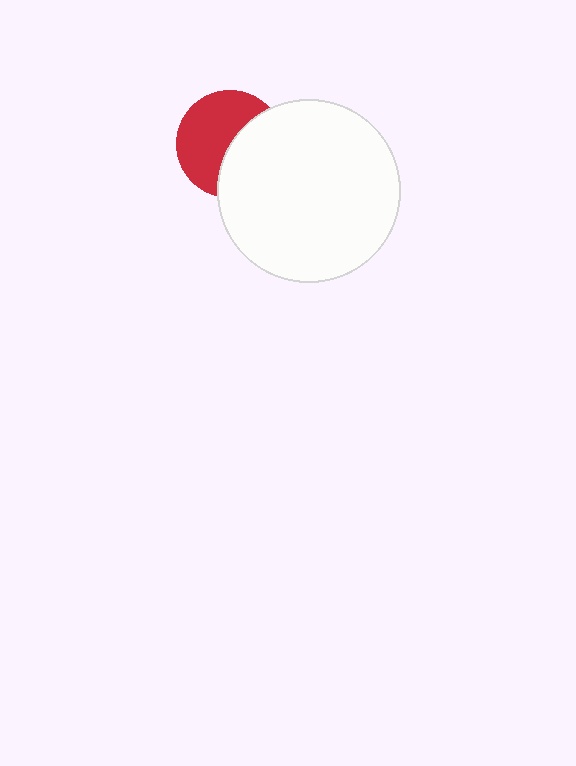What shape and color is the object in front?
The object in front is a white circle.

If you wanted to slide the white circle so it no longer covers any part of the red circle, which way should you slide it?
Slide it right — that is the most direct way to separate the two shapes.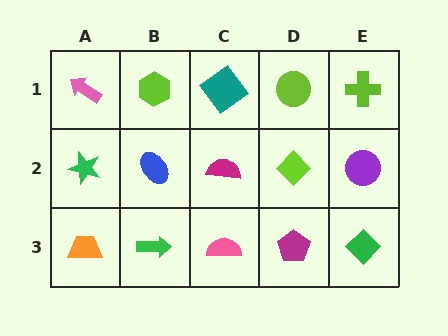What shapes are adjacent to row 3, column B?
A blue ellipse (row 2, column B), an orange trapezoid (row 3, column A), a pink semicircle (row 3, column C).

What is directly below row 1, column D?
A lime diamond.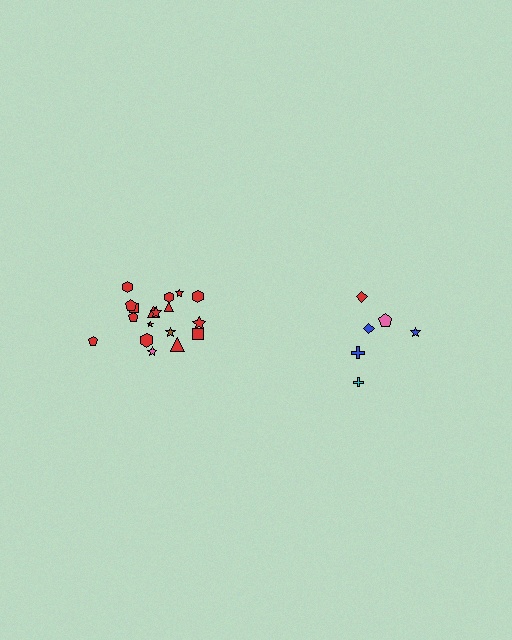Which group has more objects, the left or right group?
The left group.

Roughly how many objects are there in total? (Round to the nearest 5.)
Roughly 25 objects in total.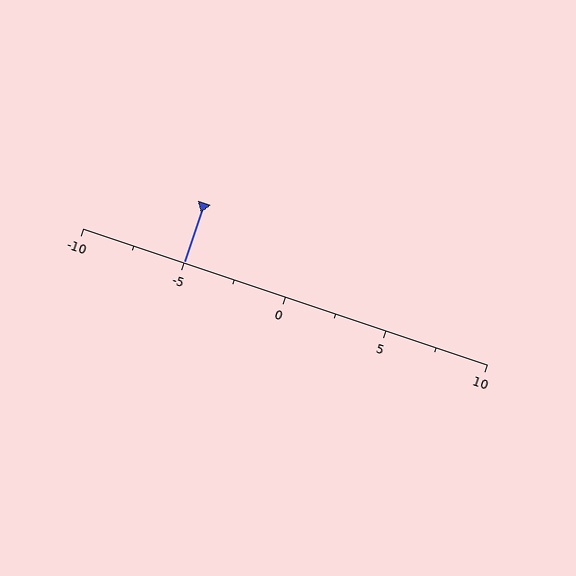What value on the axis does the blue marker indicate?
The marker indicates approximately -5.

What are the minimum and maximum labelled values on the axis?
The axis runs from -10 to 10.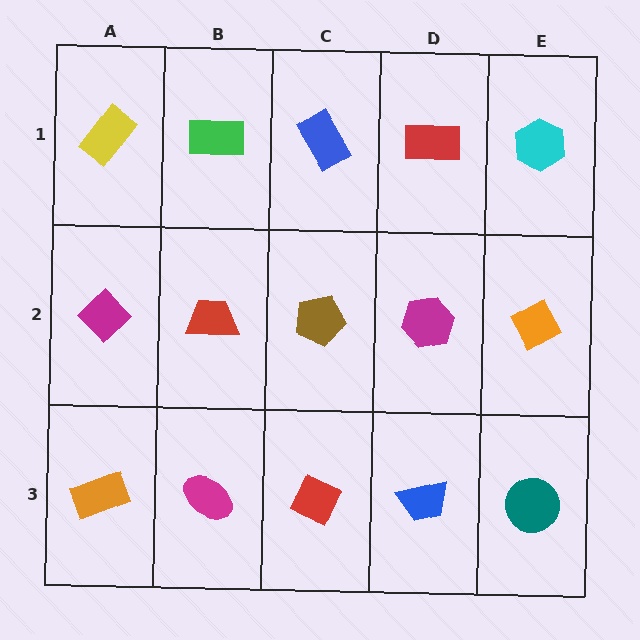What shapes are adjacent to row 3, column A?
A magenta diamond (row 2, column A), a magenta ellipse (row 3, column B).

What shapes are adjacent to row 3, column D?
A magenta hexagon (row 2, column D), a red diamond (row 3, column C), a teal circle (row 3, column E).